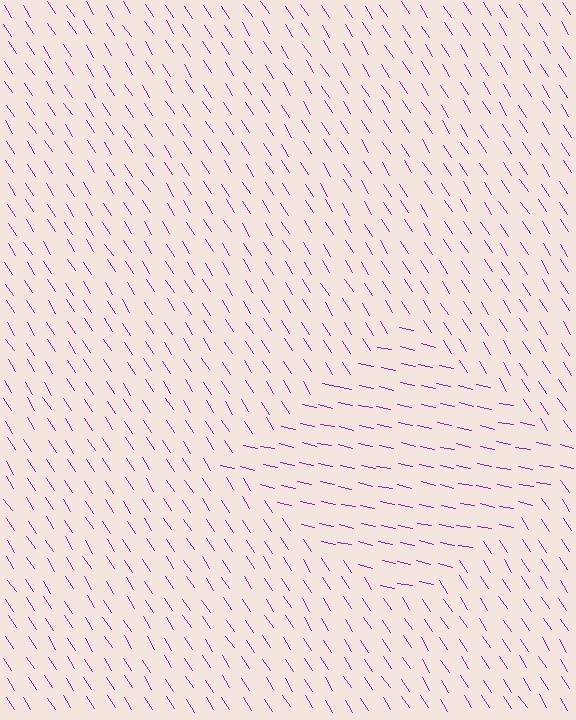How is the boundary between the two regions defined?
The boundary is defined purely by a change in line orientation (approximately 45 degrees difference). All lines are the same color and thickness.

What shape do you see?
I see a diamond.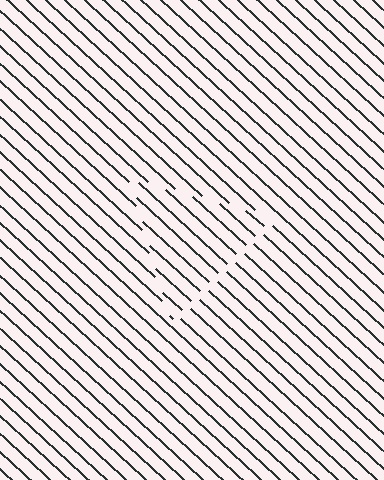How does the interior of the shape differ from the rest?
The interior of the shape contains the same grating, shifted by half a period — the contour is defined by the phase discontinuity where line-ends from the inner and outer gratings abut.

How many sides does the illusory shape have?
3 sides — the line-ends trace a triangle.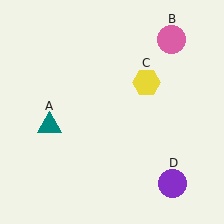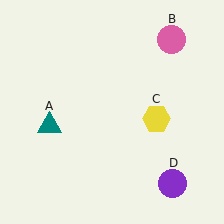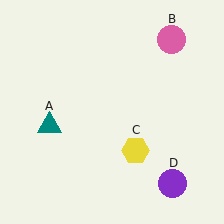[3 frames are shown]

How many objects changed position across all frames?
1 object changed position: yellow hexagon (object C).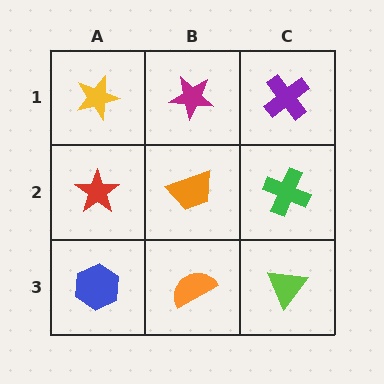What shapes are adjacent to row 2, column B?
A magenta star (row 1, column B), an orange semicircle (row 3, column B), a red star (row 2, column A), a green cross (row 2, column C).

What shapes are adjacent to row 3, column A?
A red star (row 2, column A), an orange semicircle (row 3, column B).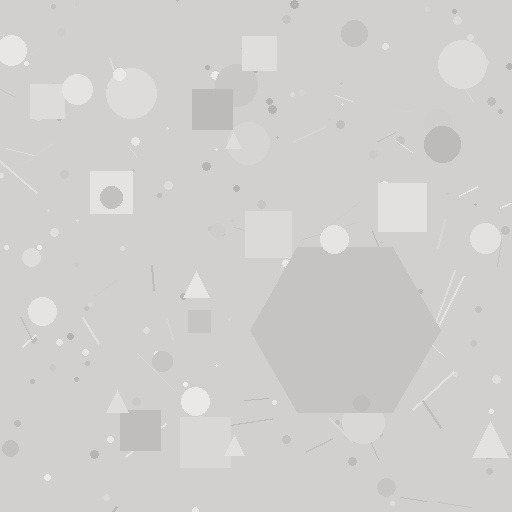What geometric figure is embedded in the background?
A hexagon is embedded in the background.